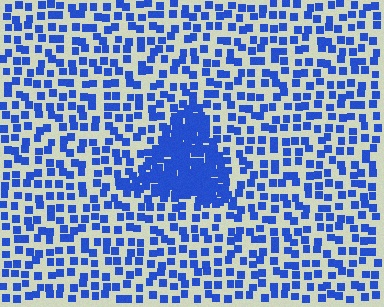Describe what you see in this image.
The image contains small blue elements arranged at two different densities. A triangle-shaped region is visible where the elements are more densely packed than the surrounding area.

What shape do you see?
I see a triangle.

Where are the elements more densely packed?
The elements are more densely packed inside the triangle boundary.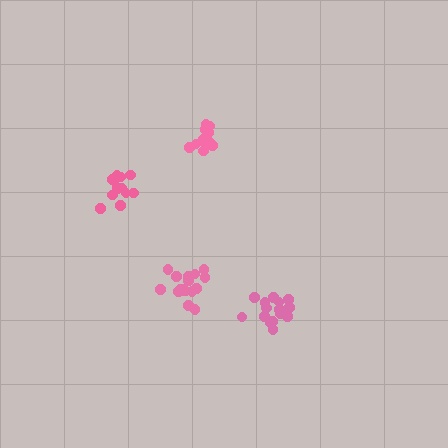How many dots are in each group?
Group 1: 17 dots, Group 2: 13 dots, Group 3: 17 dots, Group 4: 12 dots (59 total).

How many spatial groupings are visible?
There are 4 spatial groupings.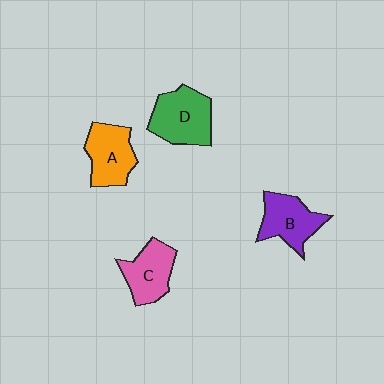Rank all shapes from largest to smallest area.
From largest to smallest: D (green), A (orange), B (purple), C (pink).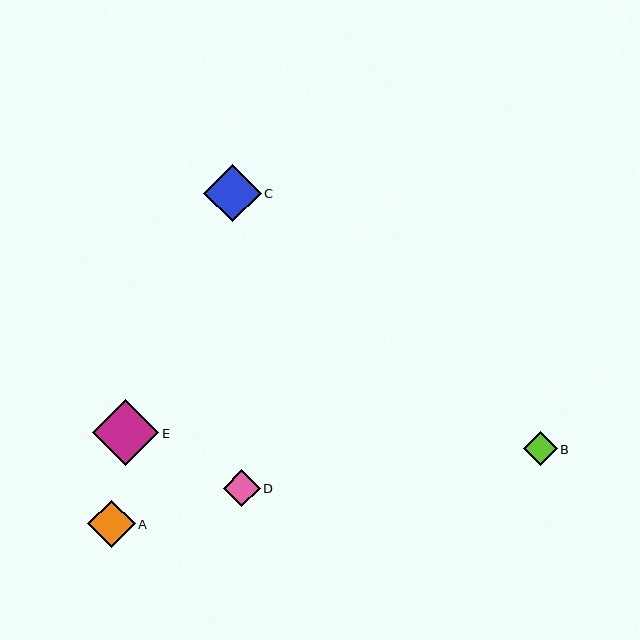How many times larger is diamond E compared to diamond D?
Diamond E is approximately 1.8 times the size of diamond D.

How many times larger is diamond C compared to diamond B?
Diamond C is approximately 1.7 times the size of diamond B.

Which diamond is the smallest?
Diamond B is the smallest with a size of approximately 33 pixels.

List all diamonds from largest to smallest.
From largest to smallest: E, C, A, D, B.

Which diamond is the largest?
Diamond E is the largest with a size of approximately 67 pixels.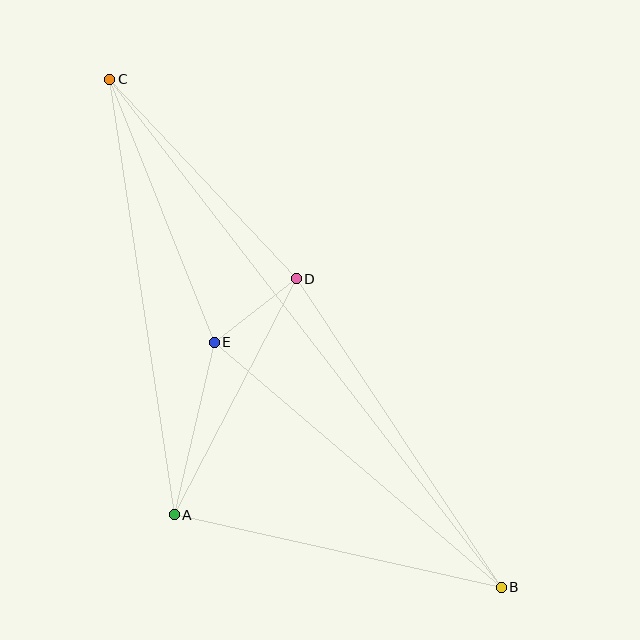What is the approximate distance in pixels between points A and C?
The distance between A and C is approximately 440 pixels.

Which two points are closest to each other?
Points D and E are closest to each other.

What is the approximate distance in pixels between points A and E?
The distance between A and E is approximately 177 pixels.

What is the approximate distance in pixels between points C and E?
The distance between C and E is approximately 283 pixels.